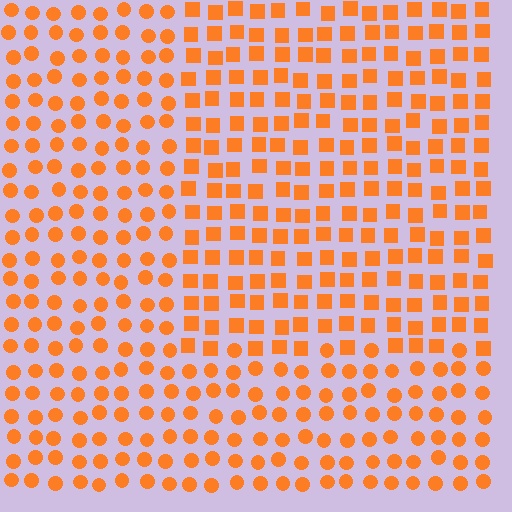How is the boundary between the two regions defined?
The boundary is defined by a change in element shape: squares inside vs. circles outside. All elements share the same color and spacing.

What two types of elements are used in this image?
The image uses squares inside the rectangle region and circles outside it.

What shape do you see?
I see a rectangle.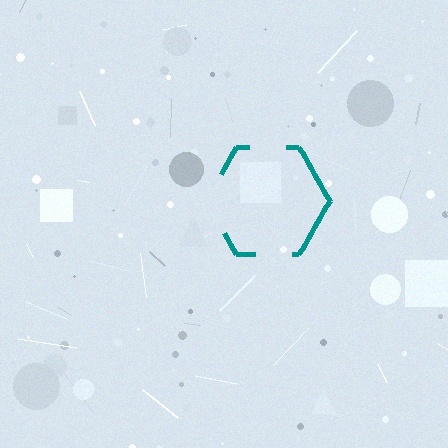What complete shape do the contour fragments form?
The contour fragments form a hexagon.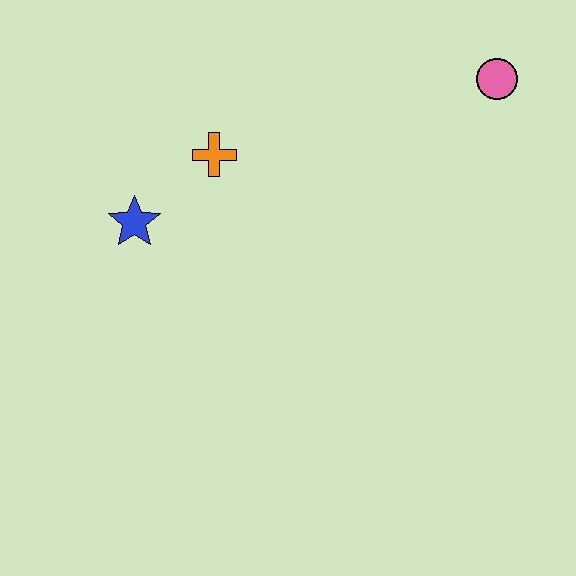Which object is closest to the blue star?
The orange cross is closest to the blue star.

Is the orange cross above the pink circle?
No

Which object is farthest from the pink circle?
The blue star is farthest from the pink circle.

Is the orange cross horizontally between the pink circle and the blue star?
Yes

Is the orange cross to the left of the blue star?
No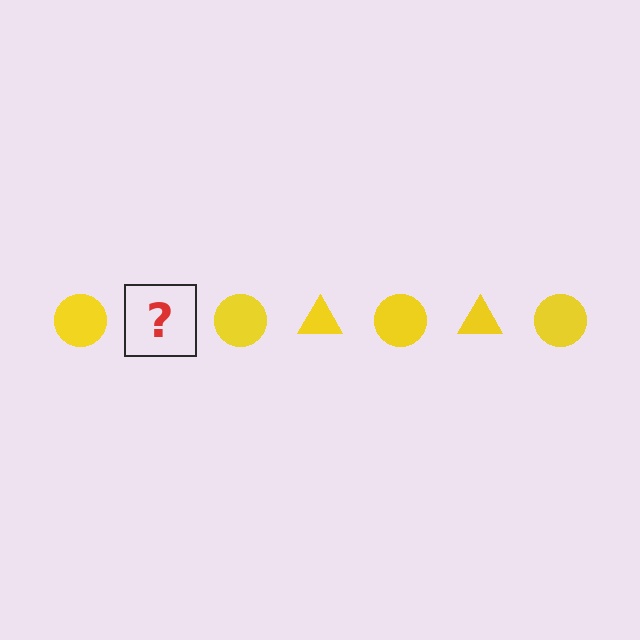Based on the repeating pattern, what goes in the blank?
The blank should be a yellow triangle.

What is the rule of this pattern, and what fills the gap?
The rule is that the pattern cycles through circle, triangle shapes in yellow. The gap should be filled with a yellow triangle.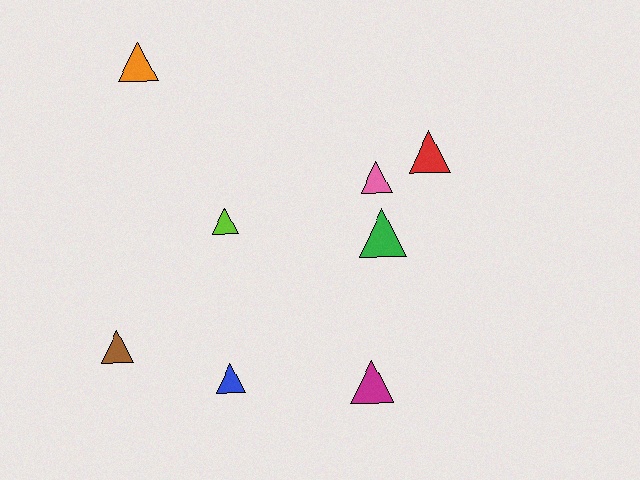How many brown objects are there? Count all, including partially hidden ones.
There is 1 brown object.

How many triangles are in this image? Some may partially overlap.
There are 8 triangles.